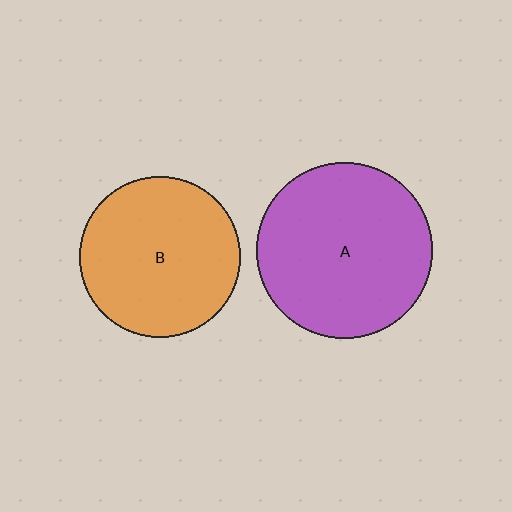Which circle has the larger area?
Circle A (purple).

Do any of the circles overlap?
No, none of the circles overlap.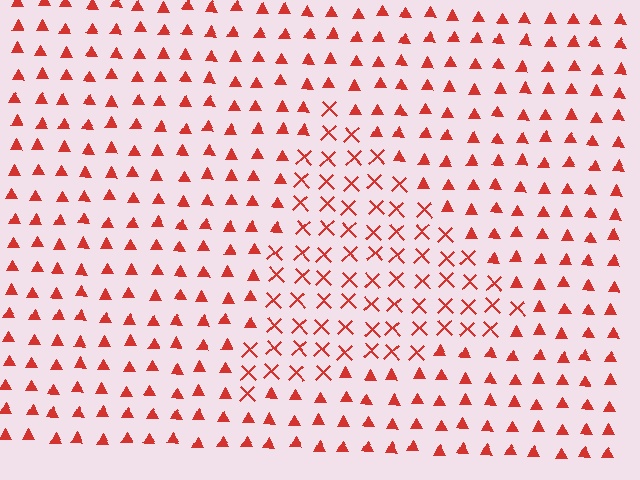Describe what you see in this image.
The image is filled with small red elements arranged in a uniform grid. A triangle-shaped region contains X marks, while the surrounding area contains triangles. The boundary is defined purely by the change in element shape.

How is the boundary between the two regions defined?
The boundary is defined by a change in element shape: X marks inside vs. triangles outside. All elements share the same color and spacing.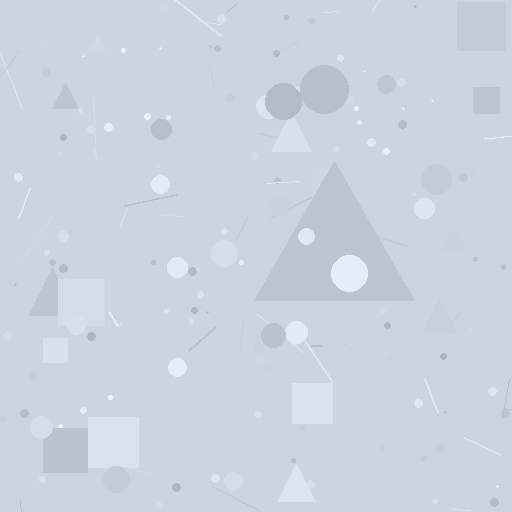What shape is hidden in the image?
A triangle is hidden in the image.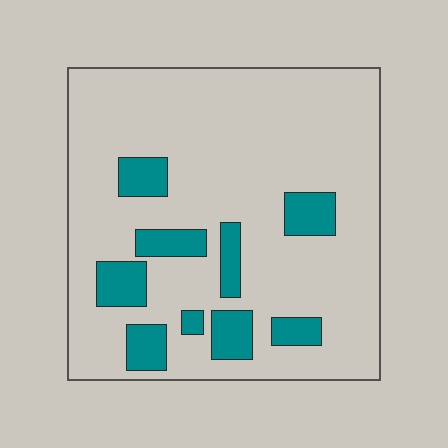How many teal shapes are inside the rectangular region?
9.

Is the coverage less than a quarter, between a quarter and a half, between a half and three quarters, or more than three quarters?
Less than a quarter.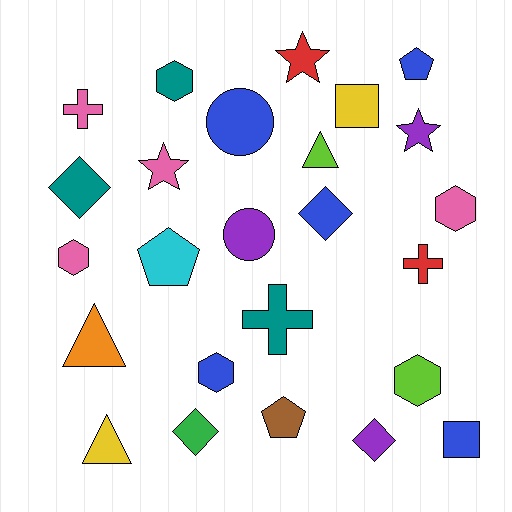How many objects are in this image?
There are 25 objects.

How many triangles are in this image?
There are 3 triangles.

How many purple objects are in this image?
There are 3 purple objects.